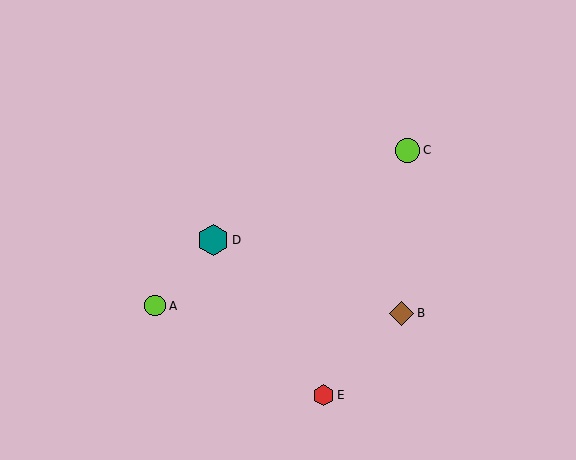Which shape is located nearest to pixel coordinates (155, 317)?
The lime circle (labeled A) at (155, 306) is nearest to that location.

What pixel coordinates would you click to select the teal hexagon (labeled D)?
Click at (213, 240) to select the teal hexagon D.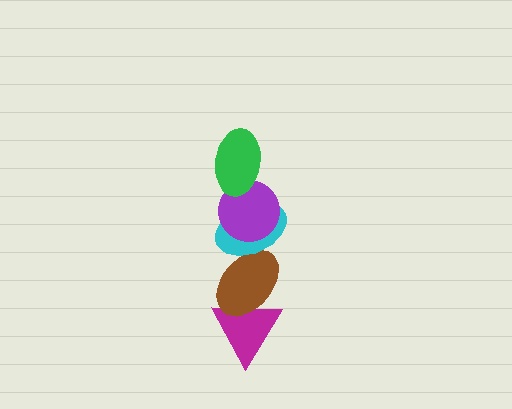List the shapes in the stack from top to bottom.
From top to bottom: the green ellipse, the purple circle, the cyan ellipse, the brown ellipse, the magenta triangle.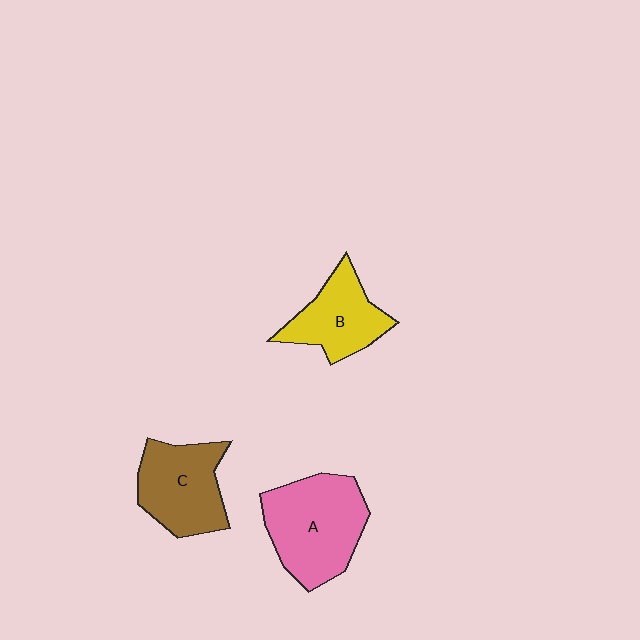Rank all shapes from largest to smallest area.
From largest to smallest: A (pink), C (brown), B (yellow).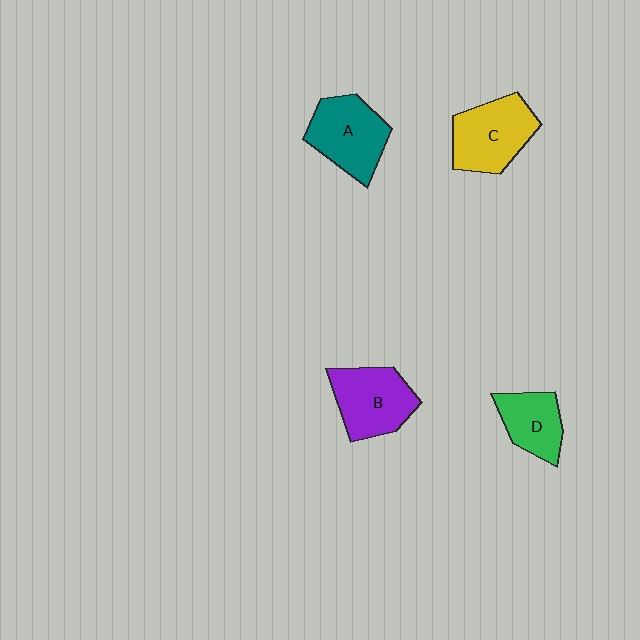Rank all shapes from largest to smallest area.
From largest to smallest: C (yellow), A (teal), B (purple), D (green).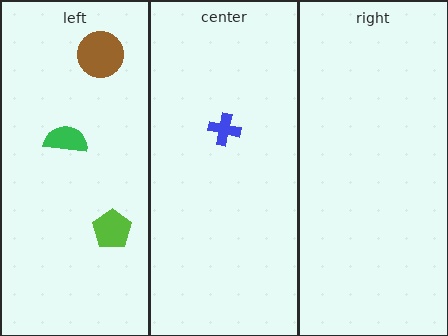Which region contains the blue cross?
The center region.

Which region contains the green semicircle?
The left region.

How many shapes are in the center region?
1.